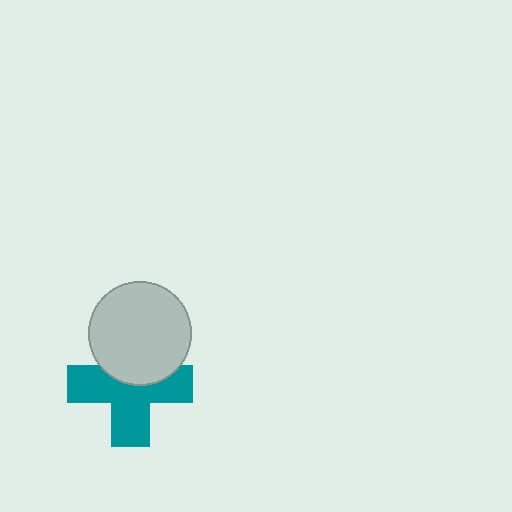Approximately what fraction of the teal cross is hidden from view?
Roughly 35% of the teal cross is hidden behind the light gray circle.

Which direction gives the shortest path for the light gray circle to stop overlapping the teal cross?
Moving up gives the shortest separation.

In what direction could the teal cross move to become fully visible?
The teal cross could move down. That would shift it out from behind the light gray circle entirely.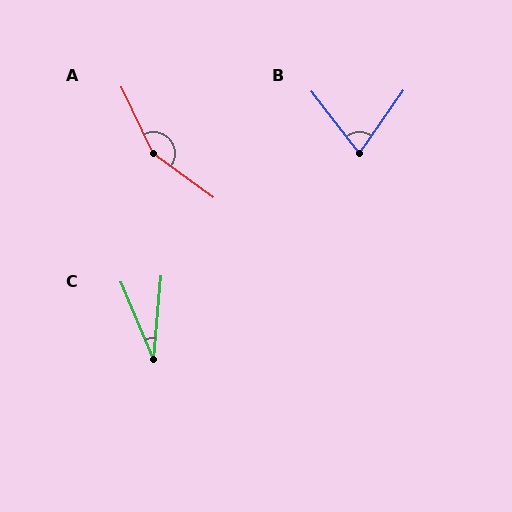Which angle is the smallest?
C, at approximately 28 degrees.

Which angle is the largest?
A, at approximately 152 degrees.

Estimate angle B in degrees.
Approximately 72 degrees.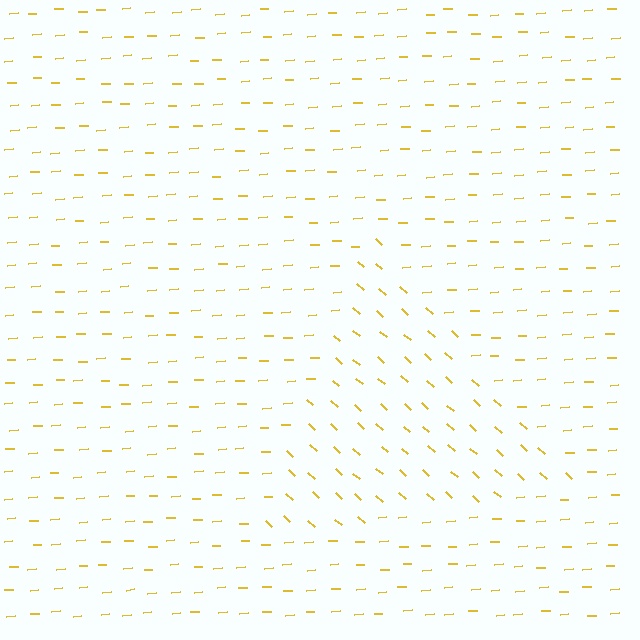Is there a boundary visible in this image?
Yes, there is a texture boundary formed by a change in line orientation.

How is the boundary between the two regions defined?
The boundary is defined purely by a change in line orientation (approximately 45 degrees difference). All lines are the same color and thickness.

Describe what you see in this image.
The image is filled with small yellow line segments. A triangle region in the image has lines oriented differently from the surrounding lines, creating a visible texture boundary.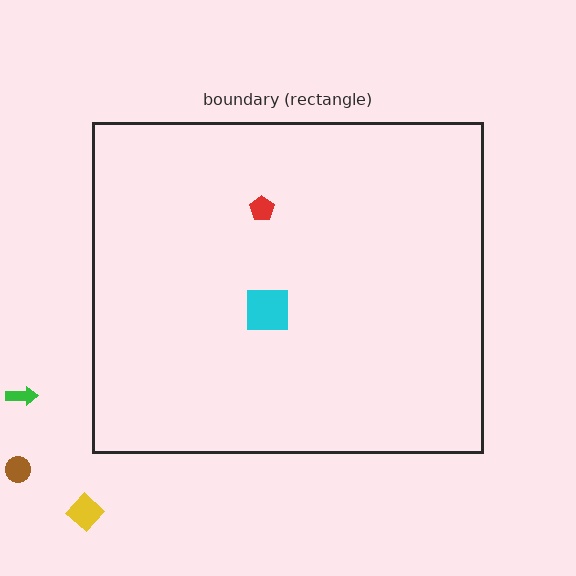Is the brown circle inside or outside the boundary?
Outside.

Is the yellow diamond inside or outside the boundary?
Outside.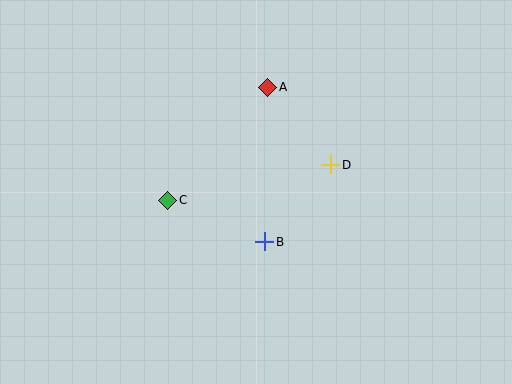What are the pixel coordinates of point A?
Point A is at (268, 87).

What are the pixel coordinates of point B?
Point B is at (265, 242).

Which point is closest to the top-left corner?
Point C is closest to the top-left corner.